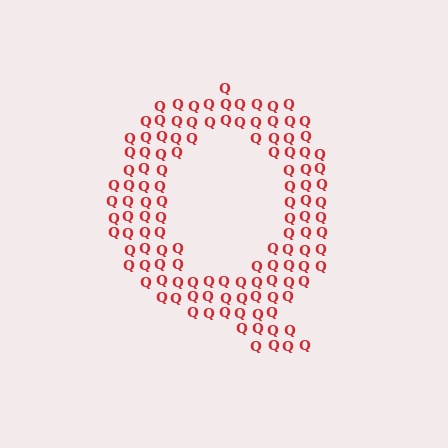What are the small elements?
The small elements are letter Q's.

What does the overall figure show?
The overall figure shows the letter Q.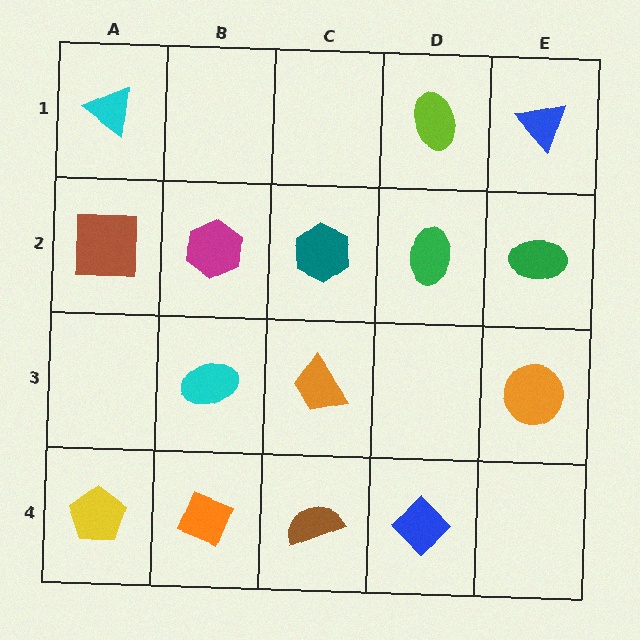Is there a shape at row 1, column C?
No, that cell is empty.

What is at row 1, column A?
A cyan triangle.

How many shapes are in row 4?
4 shapes.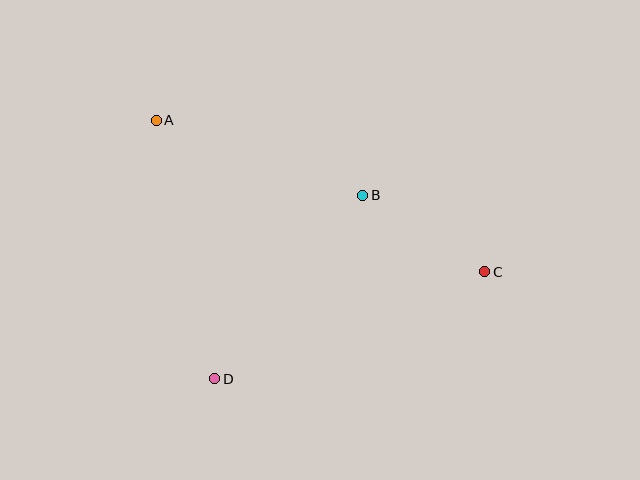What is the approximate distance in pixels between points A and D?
The distance between A and D is approximately 265 pixels.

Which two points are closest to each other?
Points B and C are closest to each other.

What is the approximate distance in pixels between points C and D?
The distance between C and D is approximately 290 pixels.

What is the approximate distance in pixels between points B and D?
The distance between B and D is approximately 236 pixels.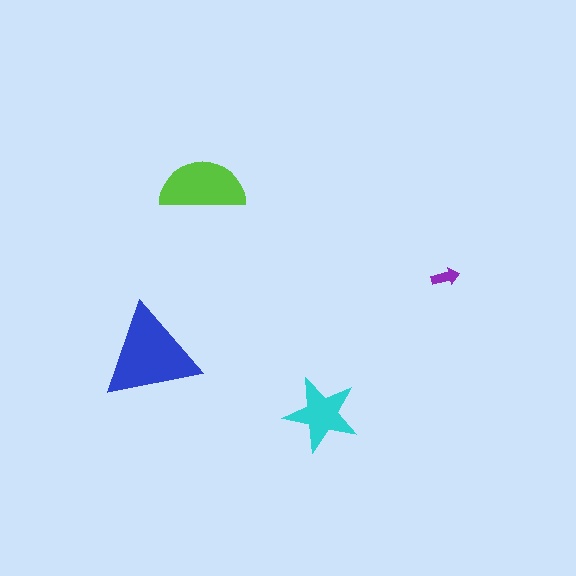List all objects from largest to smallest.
The blue triangle, the lime semicircle, the cyan star, the purple arrow.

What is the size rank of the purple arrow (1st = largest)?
4th.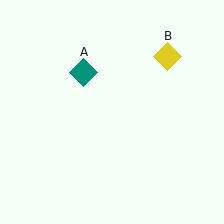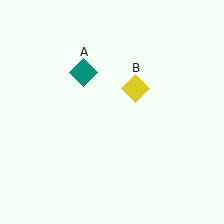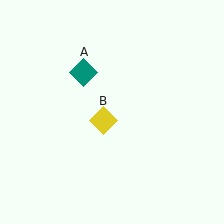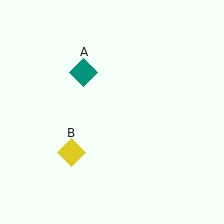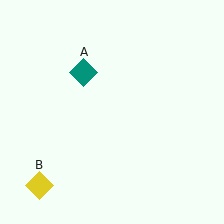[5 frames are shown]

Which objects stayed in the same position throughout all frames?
Teal diamond (object A) remained stationary.